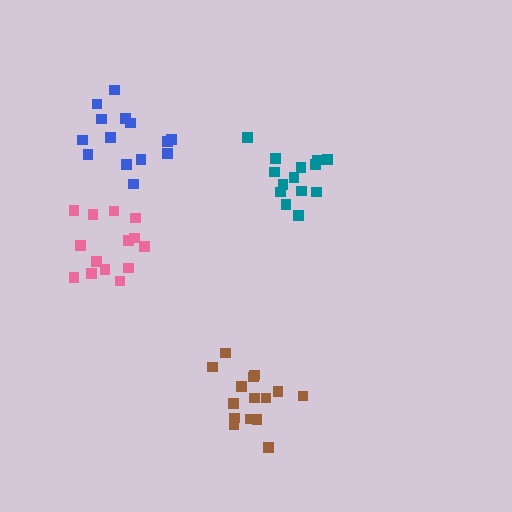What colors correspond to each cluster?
The clusters are colored: teal, brown, pink, blue.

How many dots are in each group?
Group 1: 14 dots, Group 2: 15 dots, Group 3: 14 dots, Group 4: 14 dots (57 total).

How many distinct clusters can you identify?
There are 4 distinct clusters.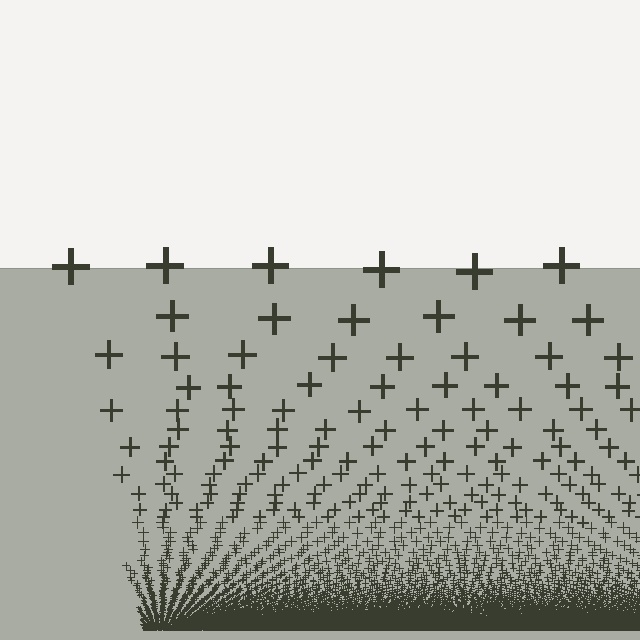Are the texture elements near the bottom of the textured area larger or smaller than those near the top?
Smaller. The gradient is inverted — elements near the bottom are smaller and denser.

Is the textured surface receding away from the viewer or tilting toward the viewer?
The surface appears to tilt toward the viewer. Texture elements get larger and sparser toward the top.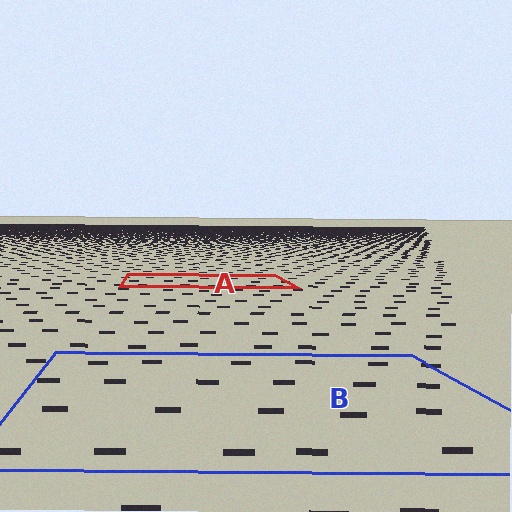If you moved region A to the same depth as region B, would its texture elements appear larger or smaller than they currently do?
They would appear larger. At a closer depth, the same texture elements are projected at a bigger on-screen size.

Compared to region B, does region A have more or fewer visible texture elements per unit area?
Region A has more texture elements per unit area — they are packed more densely because it is farther away.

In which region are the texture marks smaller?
The texture marks are smaller in region A, because it is farther away.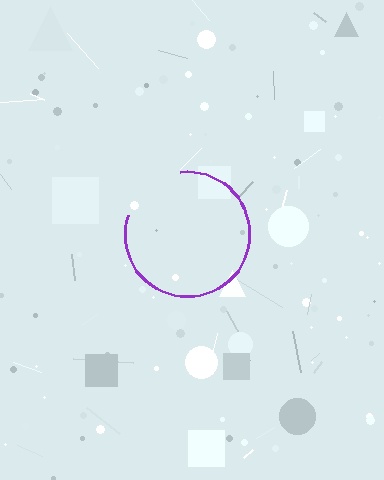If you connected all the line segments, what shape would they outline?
They would outline a circle.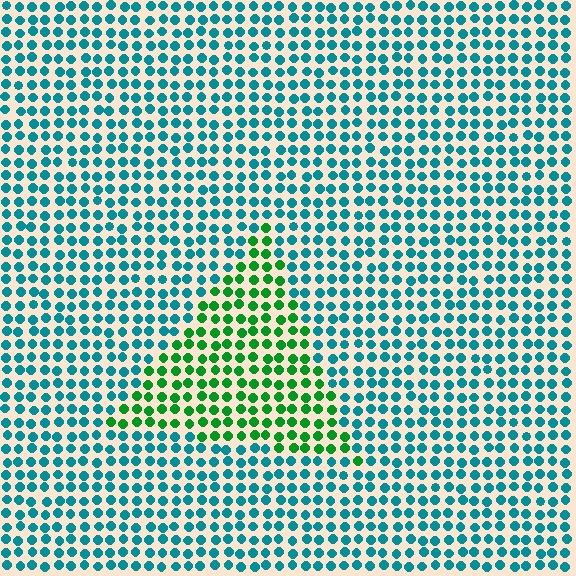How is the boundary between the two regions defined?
The boundary is defined purely by a slight shift in hue (about 52 degrees). Spacing, size, and orientation are identical on both sides.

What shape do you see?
I see a triangle.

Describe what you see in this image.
The image is filled with small teal elements in a uniform arrangement. A triangle-shaped region is visible where the elements are tinted to a slightly different hue, forming a subtle color boundary.